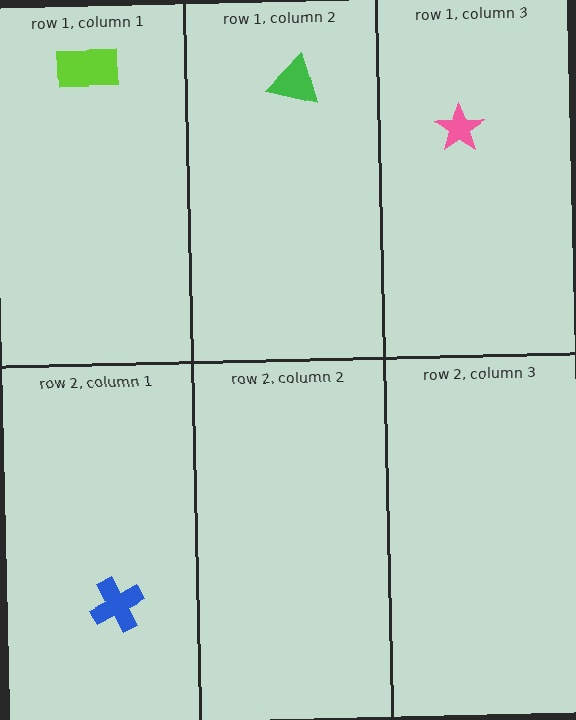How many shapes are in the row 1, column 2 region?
1.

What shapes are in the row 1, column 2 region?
The green triangle.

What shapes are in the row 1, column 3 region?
The pink star.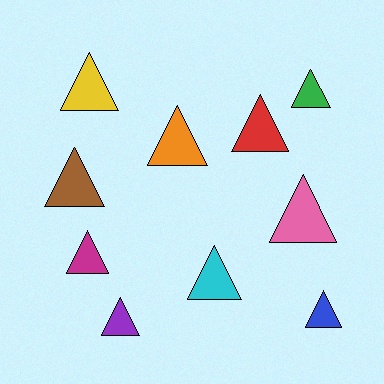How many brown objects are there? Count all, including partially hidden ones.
There is 1 brown object.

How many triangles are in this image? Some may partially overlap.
There are 10 triangles.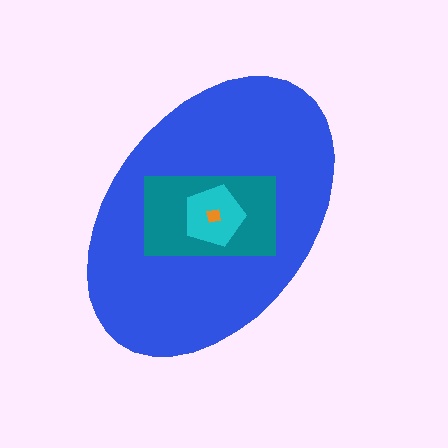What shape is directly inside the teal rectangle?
The cyan pentagon.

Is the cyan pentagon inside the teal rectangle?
Yes.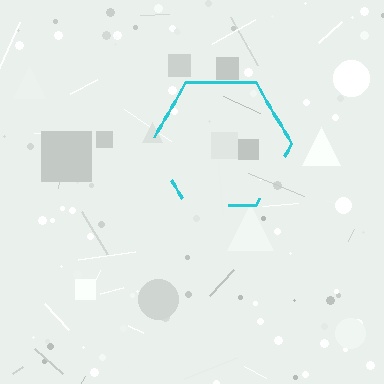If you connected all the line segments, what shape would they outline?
They would outline a hexagon.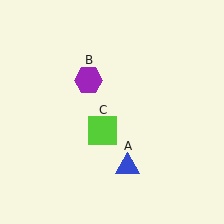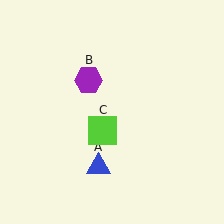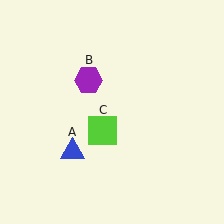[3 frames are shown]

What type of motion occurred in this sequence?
The blue triangle (object A) rotated clockwise around the center of the scene.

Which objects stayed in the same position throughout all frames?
Purple hexagon (object B) and lime square (object C) remained stationary.